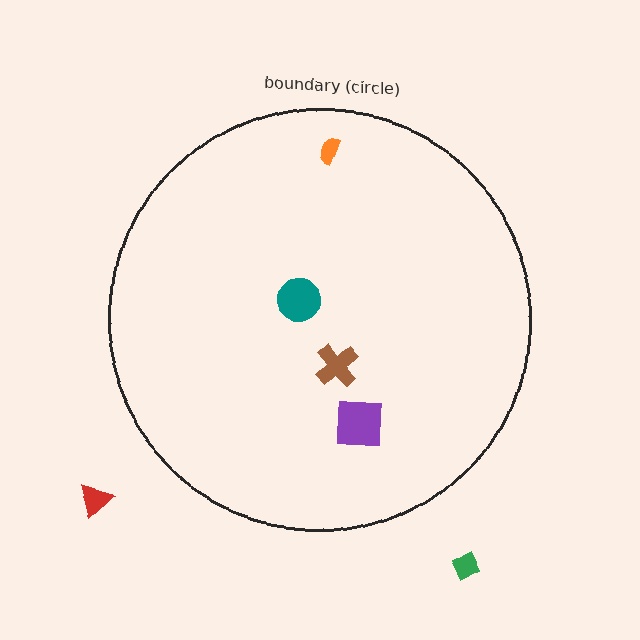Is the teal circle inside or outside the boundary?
Inside.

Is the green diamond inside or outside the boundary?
Outside.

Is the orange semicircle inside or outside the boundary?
Inside.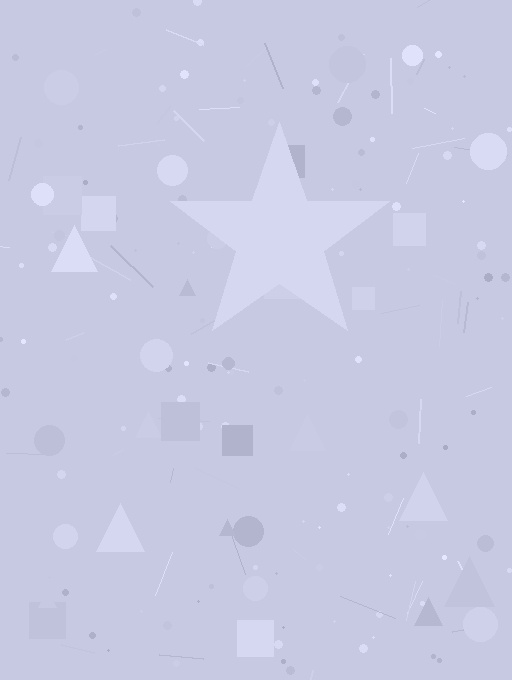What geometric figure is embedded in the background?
A star is embedded in the background.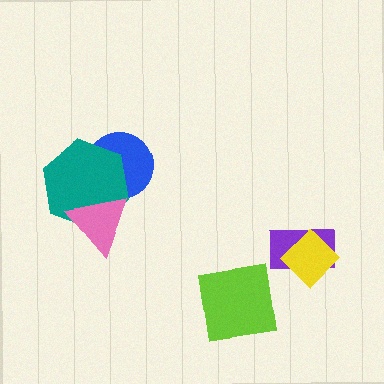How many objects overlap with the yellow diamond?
1 object overlaps with the yellow diamond.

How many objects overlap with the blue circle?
2 objects overlap with the blue circle.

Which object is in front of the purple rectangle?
The yellow diamond is in front of the purple rectangle.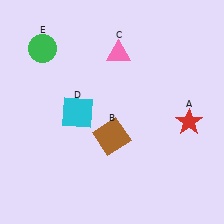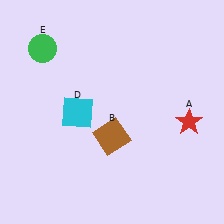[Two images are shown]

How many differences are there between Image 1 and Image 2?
There is 1 difference between the two images.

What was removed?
The pink triangle (C) was removed in Image 2.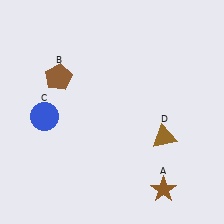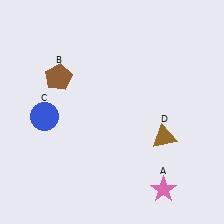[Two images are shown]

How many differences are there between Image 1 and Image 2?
There is 1 difference between the two images.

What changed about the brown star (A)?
In Image 1, A is brown. In Image 2, it changed to pink.